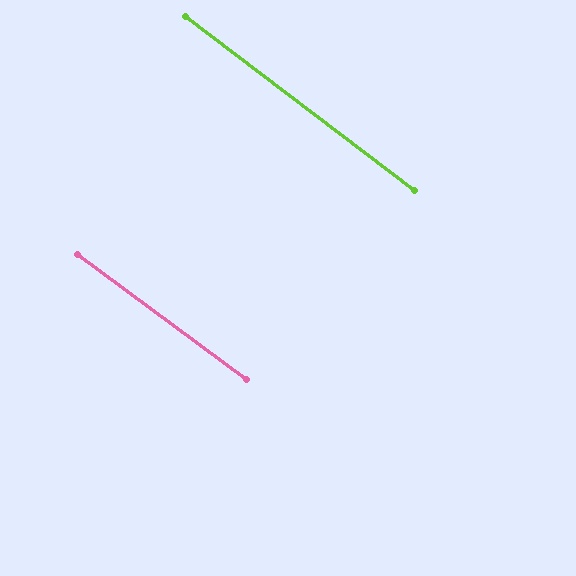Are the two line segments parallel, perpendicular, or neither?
Parallel — their directions differ by only 0.6°.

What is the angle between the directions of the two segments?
Approximately 1 degree.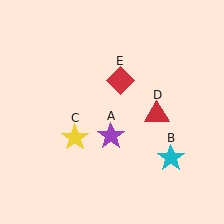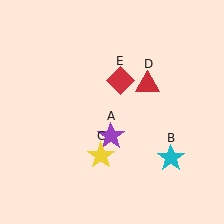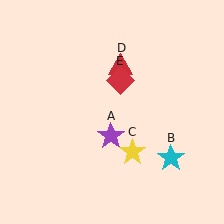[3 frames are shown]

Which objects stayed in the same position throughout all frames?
Purple star (object A) and cyan star (object B) and red diamond (object E) remained stationary.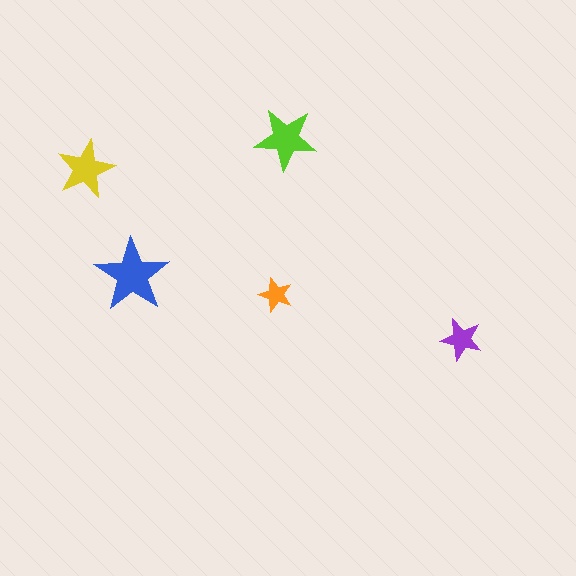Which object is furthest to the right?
The purple star is rightmost.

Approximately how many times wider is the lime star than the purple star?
About 1.5 times wider.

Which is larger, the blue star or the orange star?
The blue one.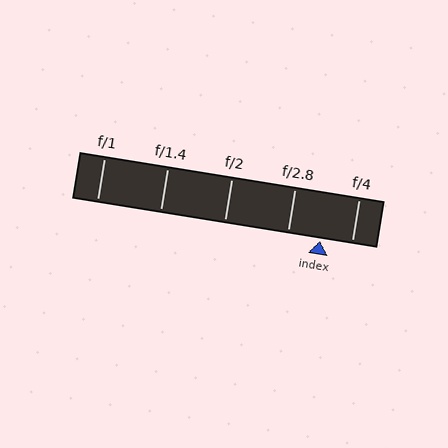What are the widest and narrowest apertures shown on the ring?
The widest aperture shown is f/1 and the narrowest is f/4.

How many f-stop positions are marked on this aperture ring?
There are 5 f-stop positions marked.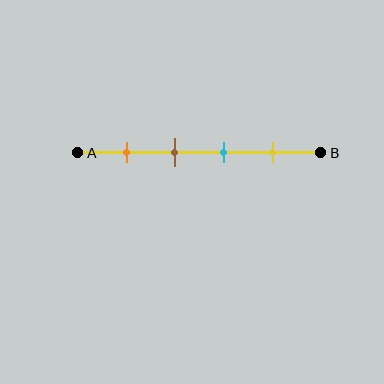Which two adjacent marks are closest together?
The brown and cyan marks are the closest adjacent pair.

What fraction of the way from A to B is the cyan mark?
The cyan mark is approximately 60% (0.6) of the way from A to B.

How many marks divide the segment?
There are 4 marks dividing the segment.